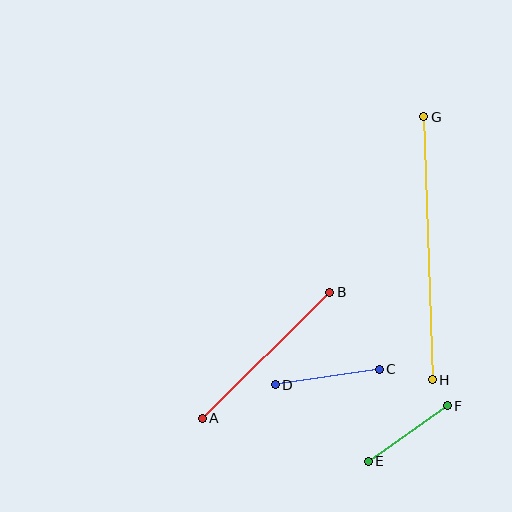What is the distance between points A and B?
The distance is approximately 179 pixels.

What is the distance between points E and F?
The distance is approximately 97 pixels.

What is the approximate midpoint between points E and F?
The midpoint is at approximately (408, 433) pixels.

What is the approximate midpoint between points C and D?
The midpoint is at approximately (327, 377) pixels.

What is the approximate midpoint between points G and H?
The midpoint is at approximately (428, 248) pixels.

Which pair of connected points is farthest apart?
Points G and H are farthest apart.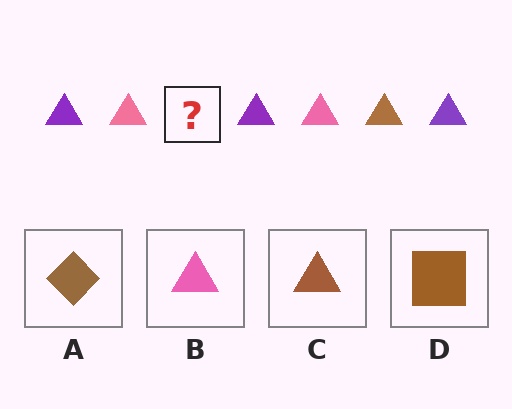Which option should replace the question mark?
Option C.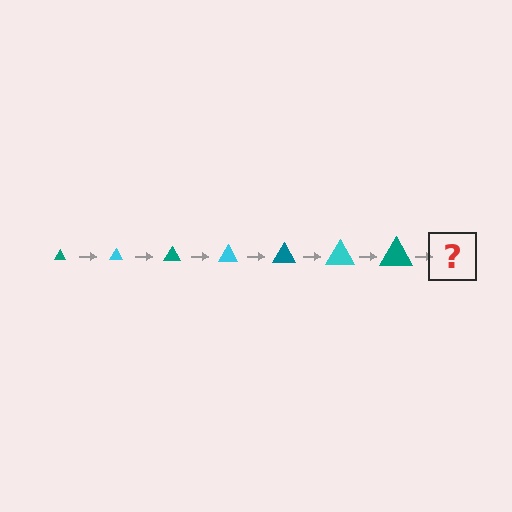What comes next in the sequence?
The next element should be a cyan triangle, larger than the previous one.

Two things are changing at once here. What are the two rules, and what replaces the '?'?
The two rules are that the triangle grows larger each step and the color cycles through teal and cyan. The '?' should be a cyan triangle, larger than the previous one.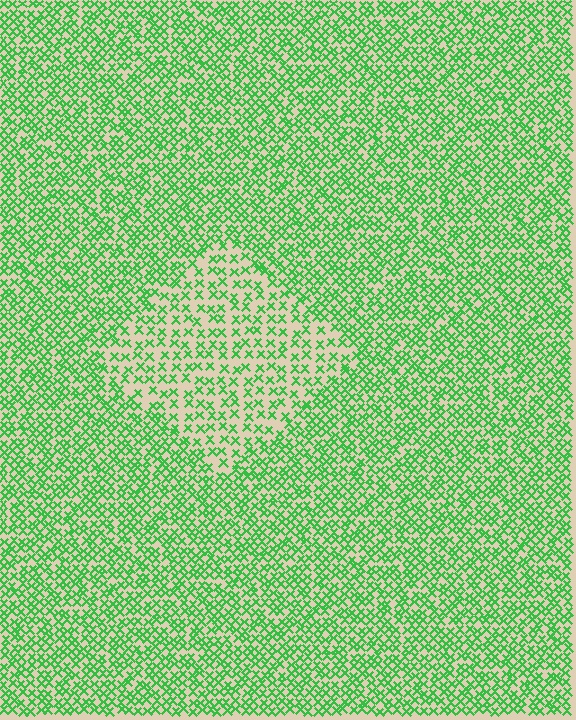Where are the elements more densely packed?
The elements are more densely packed outside the diamond boundary.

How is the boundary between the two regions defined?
The boundary is defined by a change in element density (approximately 1.8x ratio). All elements are the same color, size, and shape.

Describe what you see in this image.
The image contains small green elements arranged at two different densities. A diamond-shaped region is visible where the elements are less densely packed than the surrounding area.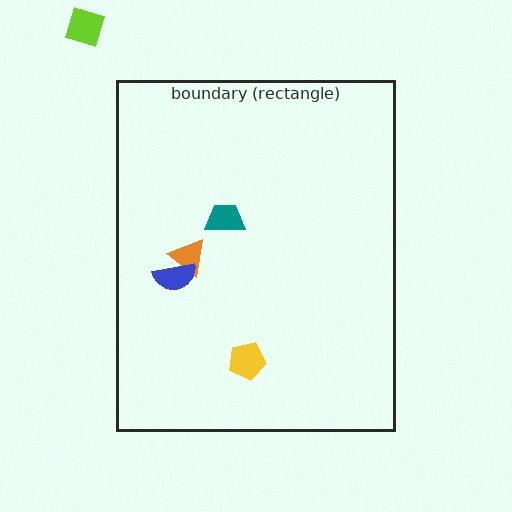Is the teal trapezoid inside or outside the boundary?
Inside.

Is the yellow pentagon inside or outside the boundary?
Inside.